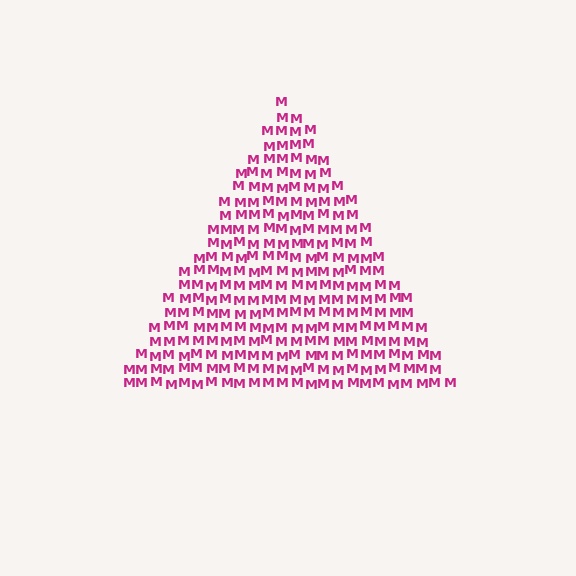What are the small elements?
The small elements are letter M's.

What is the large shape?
The large shape is a triangle.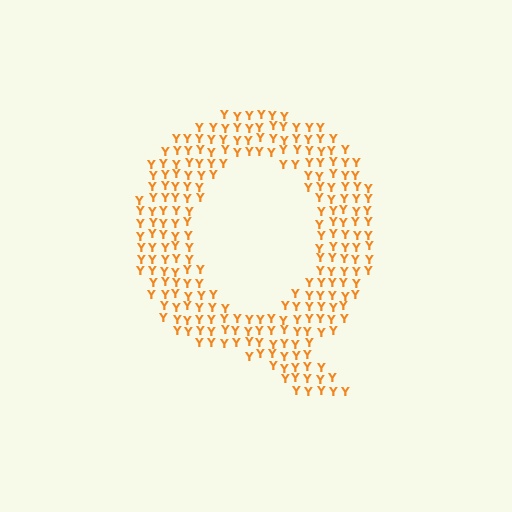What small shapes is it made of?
It is made of small letter Y's.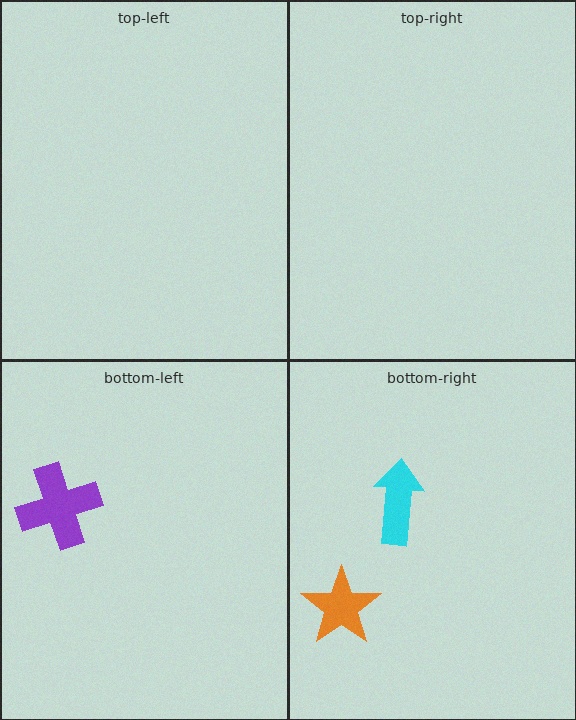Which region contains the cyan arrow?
The bottom-right region.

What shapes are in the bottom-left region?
The purple cross.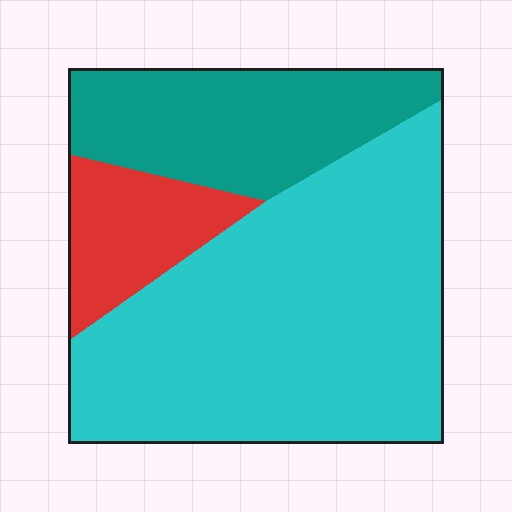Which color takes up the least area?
Red, at roughly 15%.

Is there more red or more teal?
Teal.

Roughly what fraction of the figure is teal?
Teal covers 26% of the figure.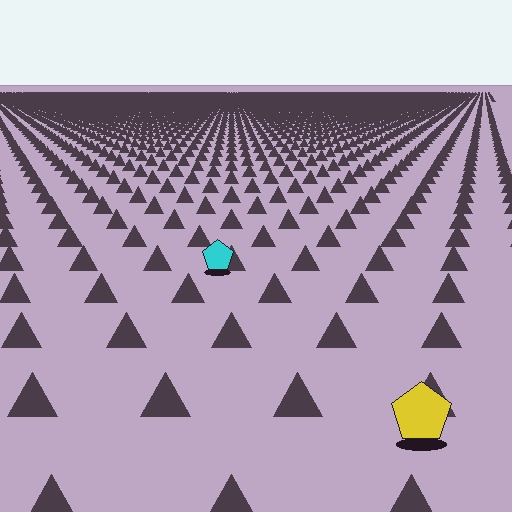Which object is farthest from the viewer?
The cyan pentagon is farthest from the viewer. It appears smaller and the ground texture around it is denser.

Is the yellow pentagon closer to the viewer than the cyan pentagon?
Yes. The yellow pentagon is closer — you can tell from the texture gradient: the ground texture is coarser near it.